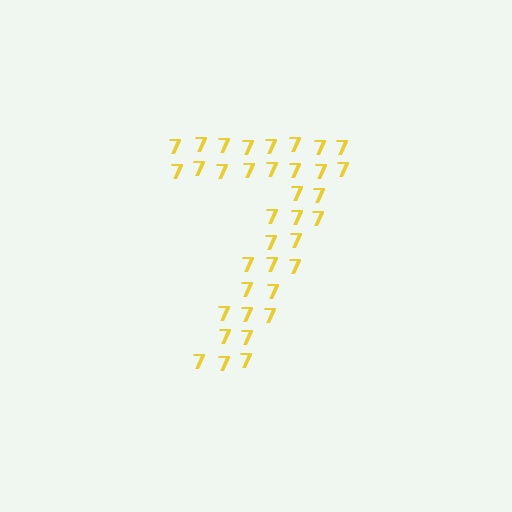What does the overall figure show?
The overall figure shows the digit 7.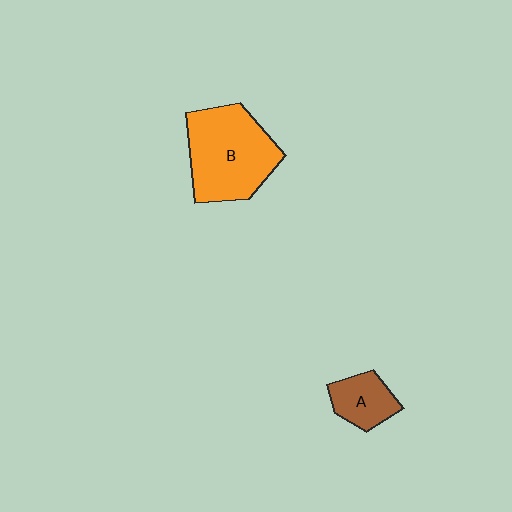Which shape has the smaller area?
Shape A (brown).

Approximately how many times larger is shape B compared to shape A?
Approximately 2.5 times.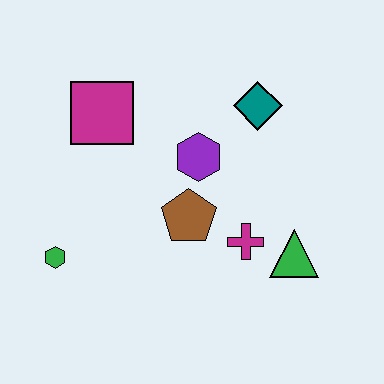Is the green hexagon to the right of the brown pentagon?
No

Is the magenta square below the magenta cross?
No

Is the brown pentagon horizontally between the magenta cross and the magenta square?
Yes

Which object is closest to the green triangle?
The magenta cross is closest to the green triangle.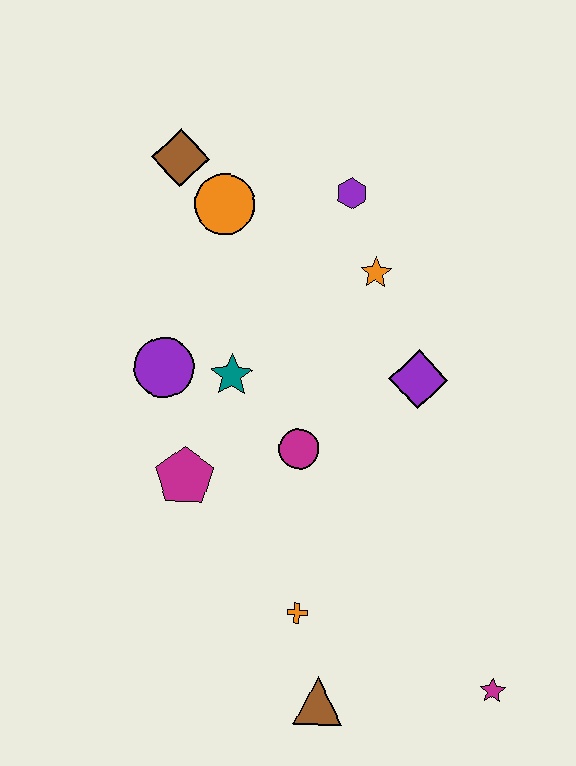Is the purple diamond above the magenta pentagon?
Yes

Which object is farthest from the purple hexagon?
The magenta star is farthest from the purple hexagon.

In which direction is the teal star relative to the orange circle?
The teal star is below the orange circle.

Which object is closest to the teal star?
The purple circle is closest to the teal star.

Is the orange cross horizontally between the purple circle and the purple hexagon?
Yes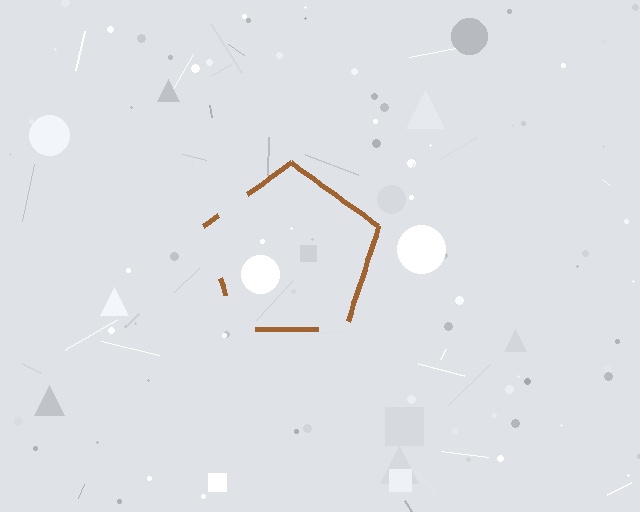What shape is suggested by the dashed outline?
The dashed outline suggests a pentagon.